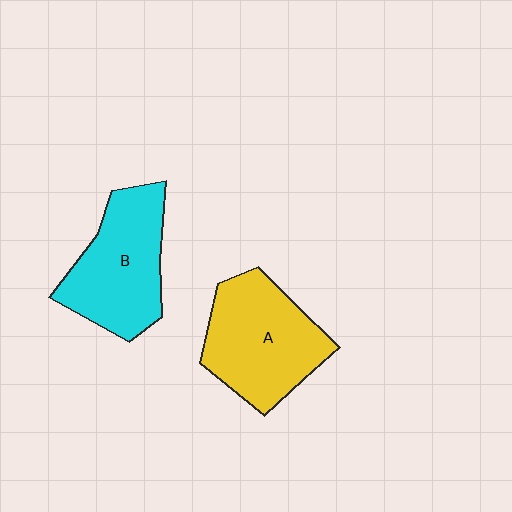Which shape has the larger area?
Shape A (yellow).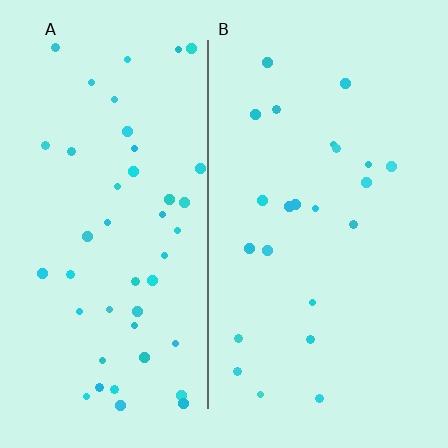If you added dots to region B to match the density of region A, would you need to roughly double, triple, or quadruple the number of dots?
Approximately double.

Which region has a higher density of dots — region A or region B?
A (the left).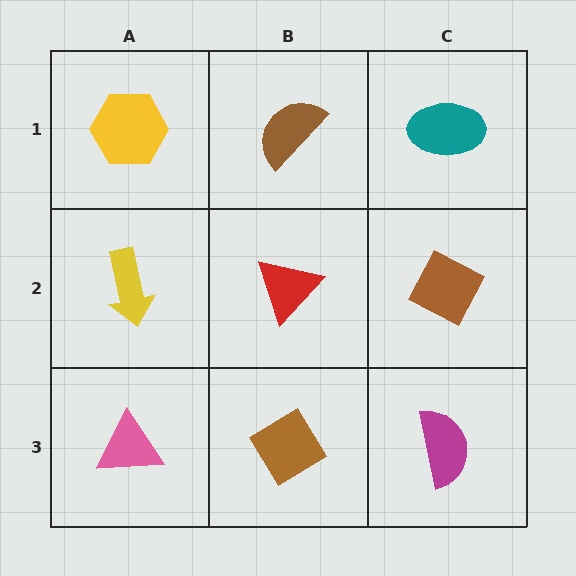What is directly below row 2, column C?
A magenta semicircle.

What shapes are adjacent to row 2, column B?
A brown semicircle (row 1, column B), a brown diamond (row 3, column B), a yellow arrow (row 2, column A), a brown diamond (row 2, column C).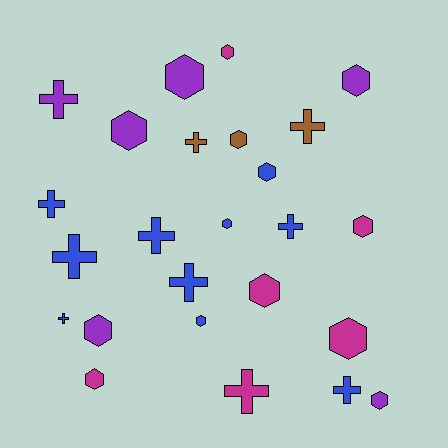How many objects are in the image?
There are 25 objects.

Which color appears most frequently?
Blue, with 10 objects.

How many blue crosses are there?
There are 7 blue crosses.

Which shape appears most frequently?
Hexagon, with 14 objects.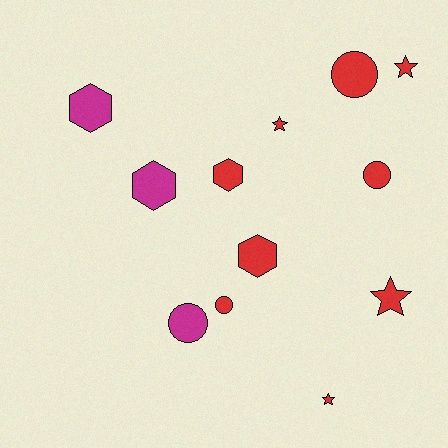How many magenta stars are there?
There are no magenta stars.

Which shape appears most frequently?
Circle, with 4 objects.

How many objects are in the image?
There are 12 objects.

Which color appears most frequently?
Red, with 9 objects.